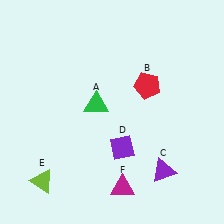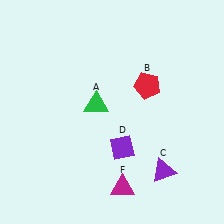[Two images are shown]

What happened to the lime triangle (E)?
The lime triangle (E) was removed in Image 2. It was in the bottom-left area of Image 1.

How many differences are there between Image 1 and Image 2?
There is 1 difference between the two images.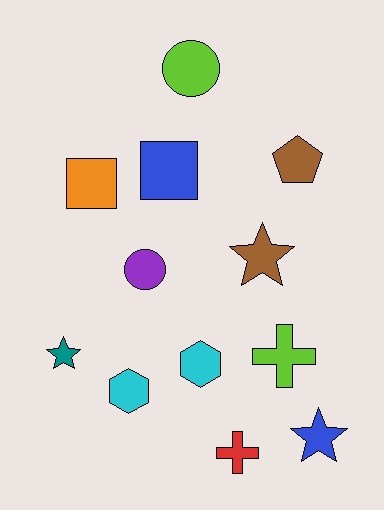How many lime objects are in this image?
There are 2 lime objects.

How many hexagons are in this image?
There are 2 hexagons.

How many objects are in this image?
There are 12 objects.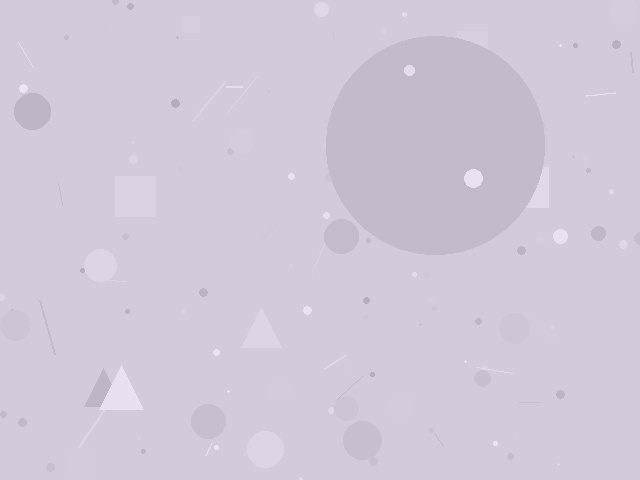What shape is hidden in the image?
A circle is hidden in the image.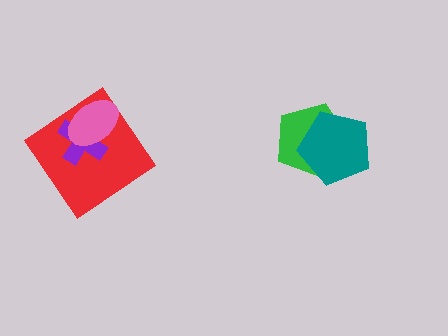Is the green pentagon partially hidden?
Yes, it is partially covered by another shape.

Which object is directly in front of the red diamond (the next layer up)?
The purple cross is directly in front of the red diamond.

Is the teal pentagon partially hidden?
No, no other shape covers it.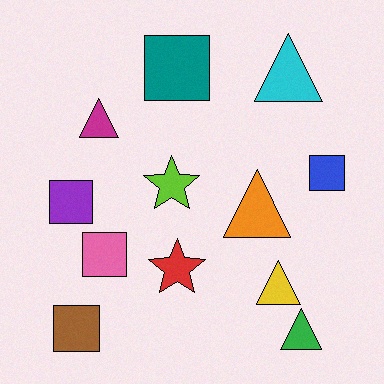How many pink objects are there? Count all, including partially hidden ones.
There is 1 pink object.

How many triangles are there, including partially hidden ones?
There are 5 triangles.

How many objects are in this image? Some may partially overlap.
There are 12 objects.